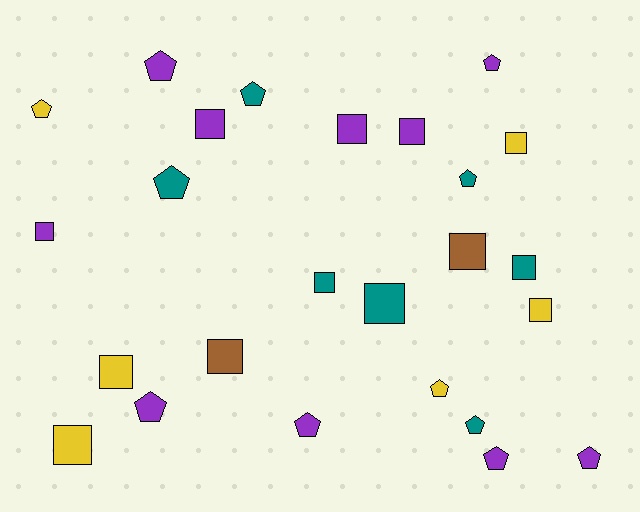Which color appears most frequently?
Purple, with 10 objects.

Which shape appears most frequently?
Square, with 13 objects.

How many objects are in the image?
There are 25 objects.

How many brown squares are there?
There are 2 brown squares.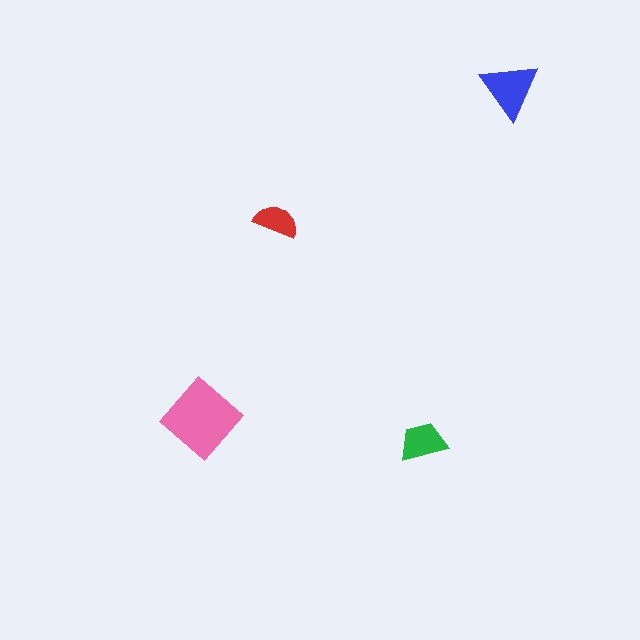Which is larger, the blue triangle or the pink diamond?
The pink diamond.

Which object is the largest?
The pink diamond.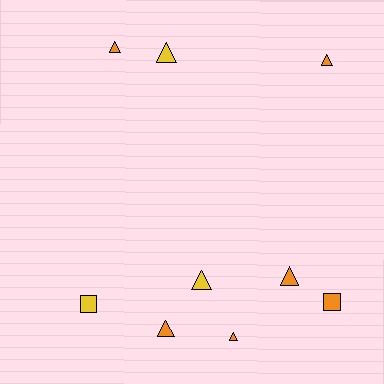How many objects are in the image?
There are 9 objects.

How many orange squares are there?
There is 1 orange square.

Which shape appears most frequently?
Triangle, with 7 objects.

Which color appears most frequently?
Orange, with 6 objects.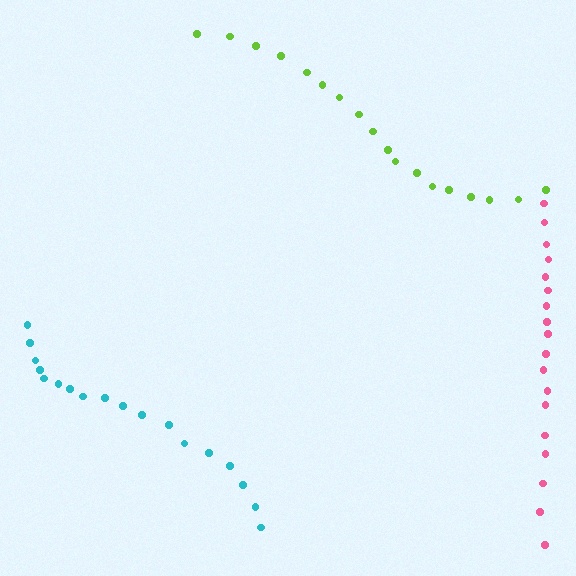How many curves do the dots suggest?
There are 3 distinct paths.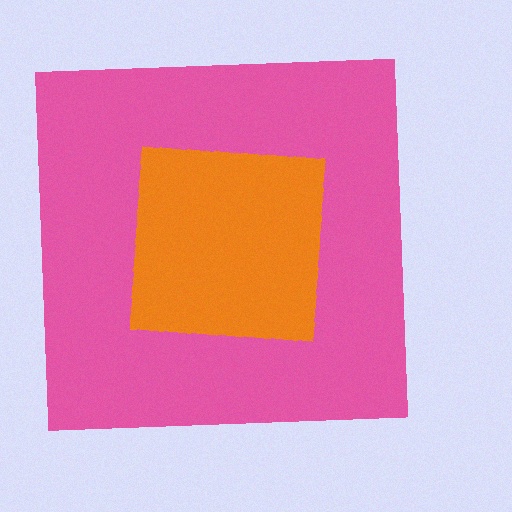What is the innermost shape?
The orange square.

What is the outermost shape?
The pink square.